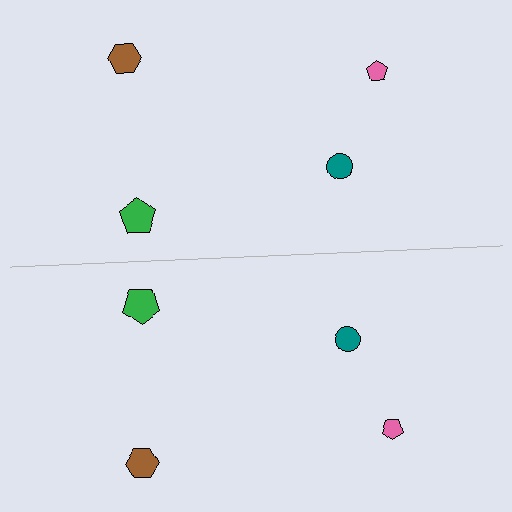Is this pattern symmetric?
Yes, this pattern has bilateral (reflection) symmetry.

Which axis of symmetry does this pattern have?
The pattern has a horizontal axis of symmetry running through the center of the image.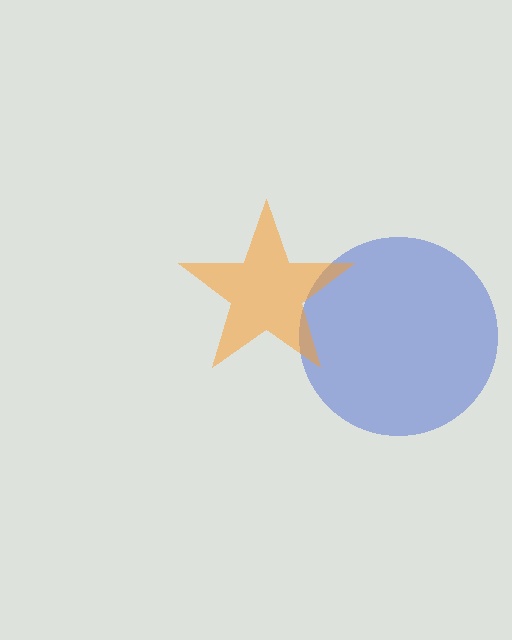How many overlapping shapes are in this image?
There are 2 overlapping shapes in the image.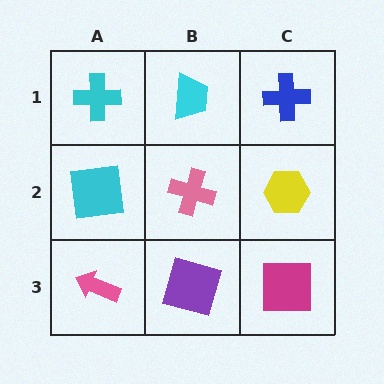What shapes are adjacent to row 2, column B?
A cyan trapezoid (row 1, column B), a purple square (row 3, column B), a cyan square (row 2, column A), a yellow hexagon (row 2, column C).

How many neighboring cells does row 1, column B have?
3.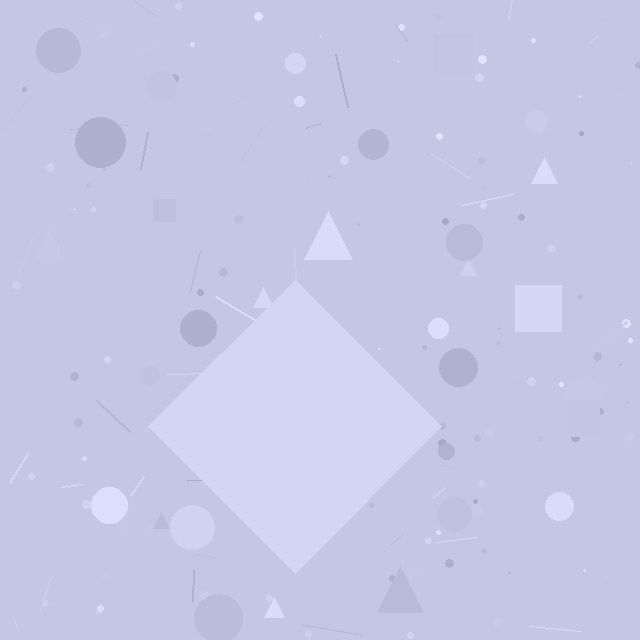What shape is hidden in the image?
A diamond is hidden in the image.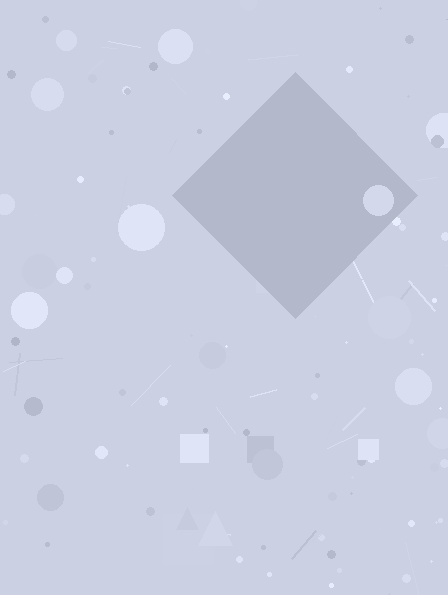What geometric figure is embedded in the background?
A diamond is embedded in the background.